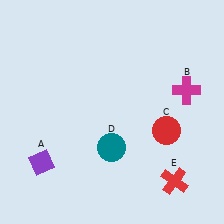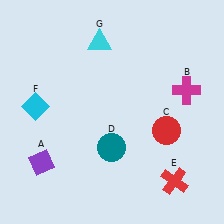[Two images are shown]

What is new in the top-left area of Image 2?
A cyan diamond (F) was added in the top-left area of Image 2.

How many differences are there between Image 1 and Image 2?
There are 2 differences between the two images.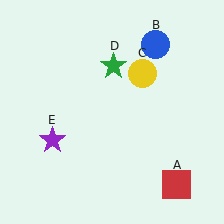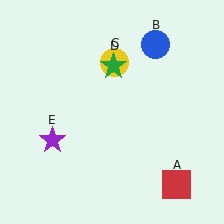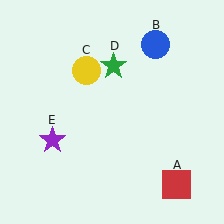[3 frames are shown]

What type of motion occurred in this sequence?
The yellow circle (object C) rotated counterclockwise around the center of the scene.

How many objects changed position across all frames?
1 object changed position: yellow circle (object C).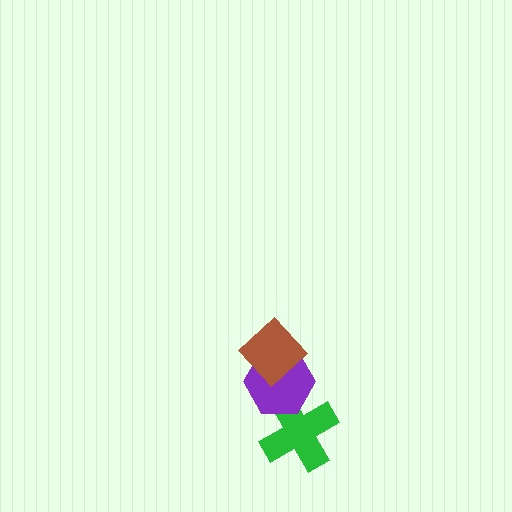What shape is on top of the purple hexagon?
The brown diamond is on top of the purple hexagon.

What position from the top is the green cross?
The green cross is 3rd from the top.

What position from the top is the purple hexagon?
The purple hexagon is 2nd from the top.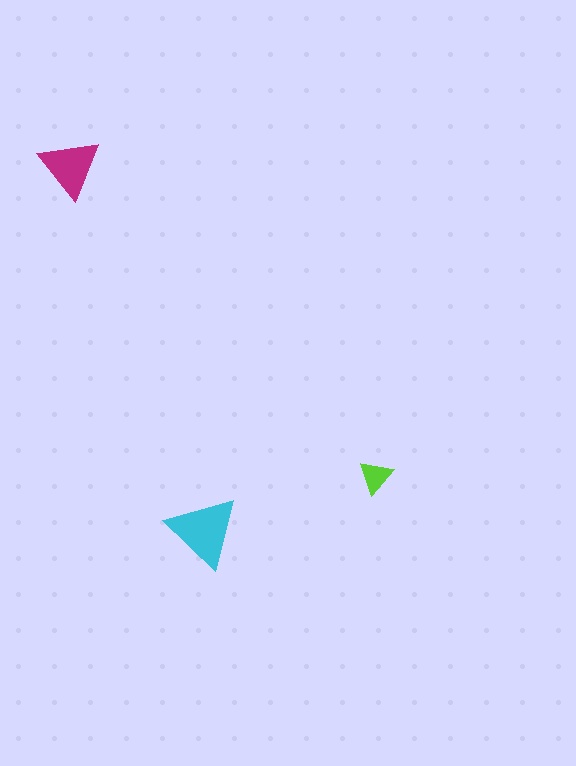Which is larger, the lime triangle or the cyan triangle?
The cyan one.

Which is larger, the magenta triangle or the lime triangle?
The magenta one.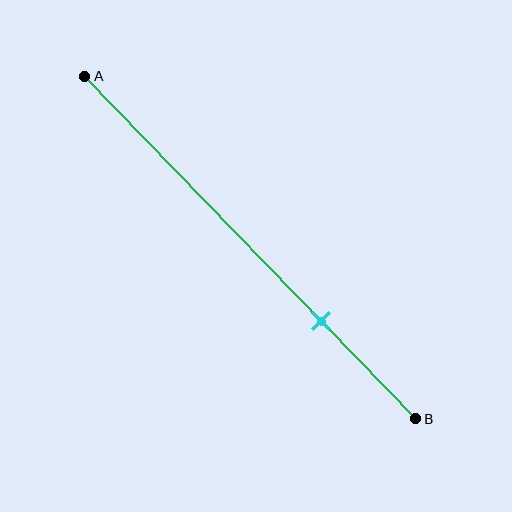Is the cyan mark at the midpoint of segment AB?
No, the mark is at about 70% from A, not at the 50% midpoint.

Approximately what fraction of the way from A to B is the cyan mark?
The cyan mark is approximately 70% of the way from A to B.